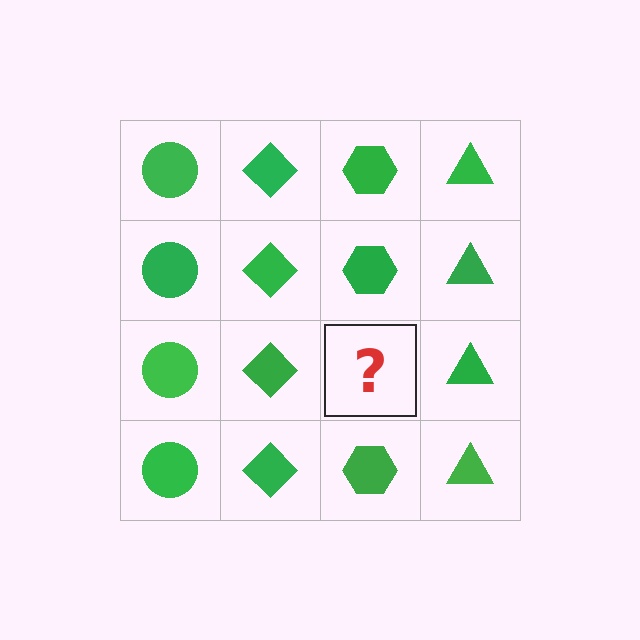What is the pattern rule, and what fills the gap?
The rule is that each column has a consistent shape. The gap should be filled with a green hexagon.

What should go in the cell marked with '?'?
The missing cell should contain a green hexagon.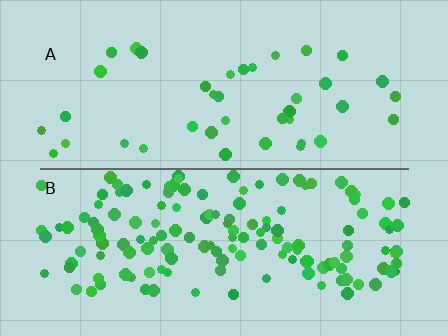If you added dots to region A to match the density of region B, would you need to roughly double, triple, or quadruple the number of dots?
Approximately quadruple.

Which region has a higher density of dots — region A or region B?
B (the bottom).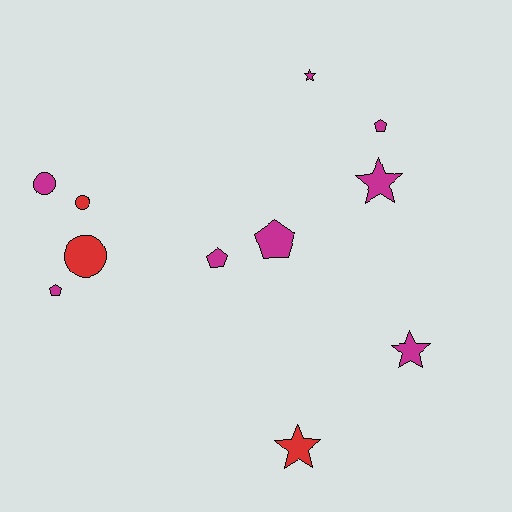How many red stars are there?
There is 1 red star.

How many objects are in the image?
There are 11 objects.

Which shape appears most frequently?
Pentagon, with 4 objects.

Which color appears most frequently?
Magenta, with 8 objects.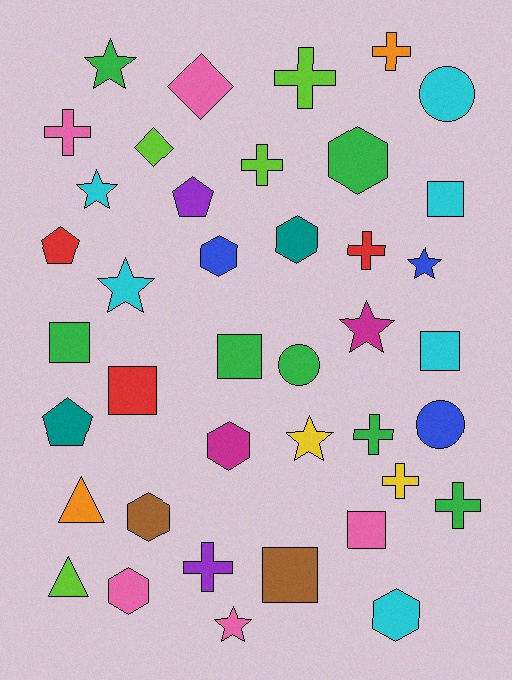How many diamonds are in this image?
There are 2 diamonds.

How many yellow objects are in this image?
There are 2 yellow objects.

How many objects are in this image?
There are 40 objects.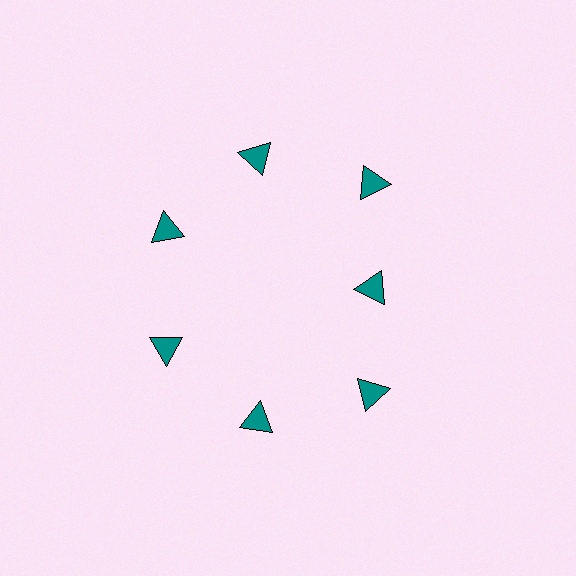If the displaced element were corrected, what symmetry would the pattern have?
It would have 7-fold rotational symmetry — the pattern would map onto itself every 51 degrees.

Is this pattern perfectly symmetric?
No. The 7 teal triangles are arranged in a ring, but one element near the 3 o'clock position is pulled inward toward the center, breaking the 7-fold rotational symmetry.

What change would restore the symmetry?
The symmetry would be restored by moving it outward, back onto the ring so that all 7 triangles sit at equal angles and equal distance from the center.